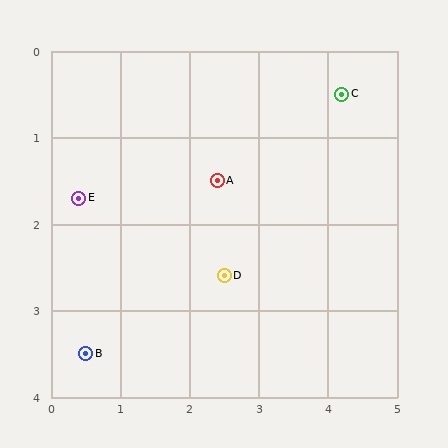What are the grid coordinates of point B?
Point B is at approximately (0.5, 3.5).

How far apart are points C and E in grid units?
Points C and E are about 4.0 grid units apart.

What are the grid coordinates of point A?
Point A is at approximately (2.4, 1.5).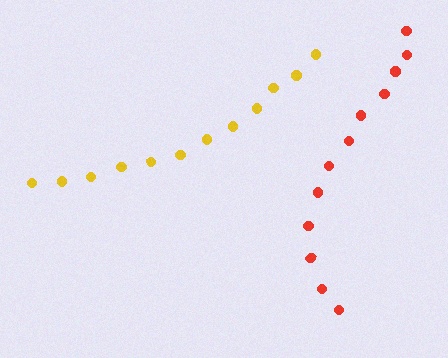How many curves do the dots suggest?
There are 2 distinct paths.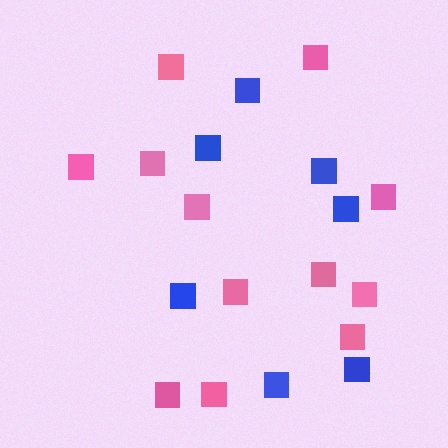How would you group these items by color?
There are 2 groups: one group of pink squares (12) and one group of blue squares (7).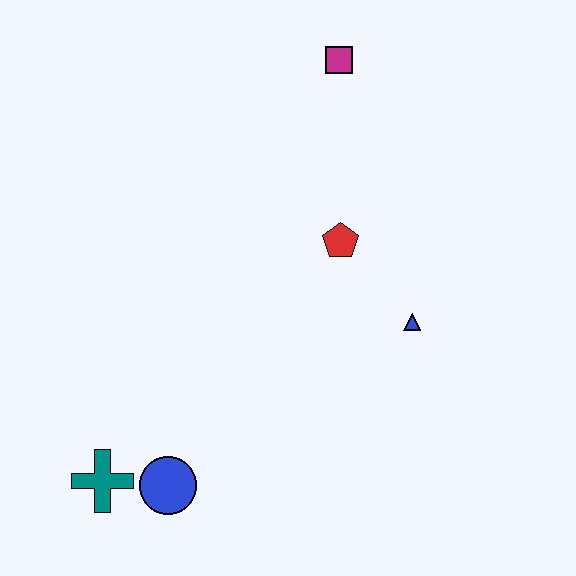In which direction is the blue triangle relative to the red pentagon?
The blue triangle is below the red pentagon.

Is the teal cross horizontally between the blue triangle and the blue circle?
No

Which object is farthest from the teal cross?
The magenta square is farthest from the teal cross.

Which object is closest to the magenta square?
The red pentagon is closest to the magenta square.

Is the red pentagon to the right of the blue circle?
Yes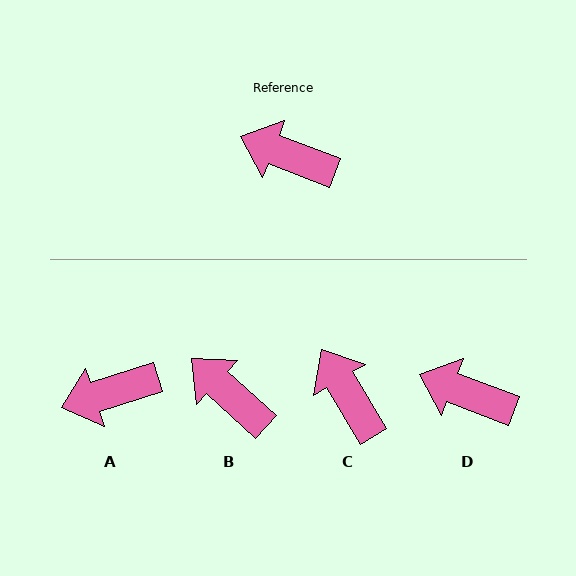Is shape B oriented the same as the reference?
No, it is off by about 22 degrees.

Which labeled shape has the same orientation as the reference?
D.